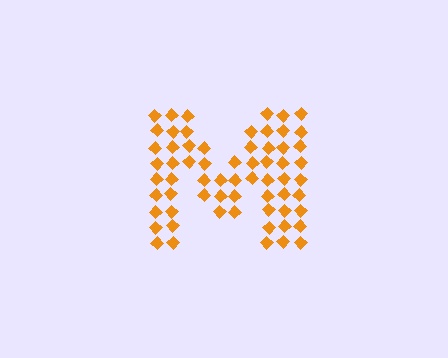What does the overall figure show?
The overall figure shows the letter M.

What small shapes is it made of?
It is made of small diamonds.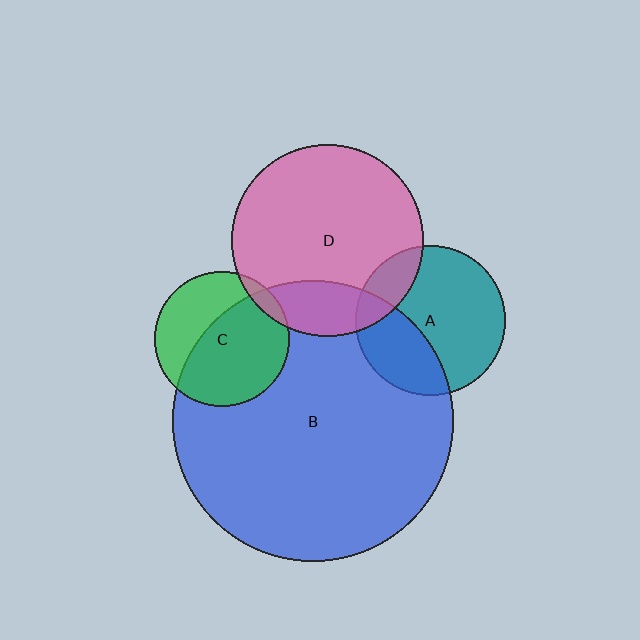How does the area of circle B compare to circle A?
Approximately 3.5 times.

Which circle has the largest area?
Circle B (blue).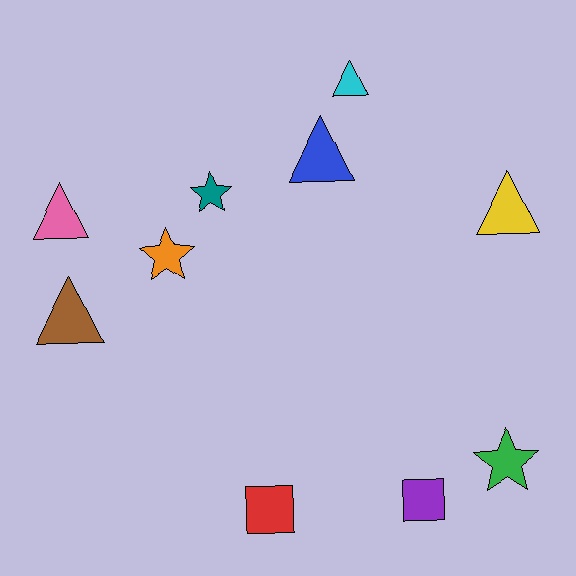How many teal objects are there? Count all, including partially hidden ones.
There is 1 teal object.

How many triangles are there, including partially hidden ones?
There are 5 triangles.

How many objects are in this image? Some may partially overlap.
There are 10 objects.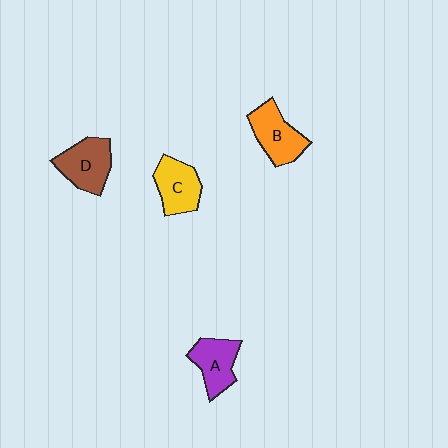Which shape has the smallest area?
Shape A (purple).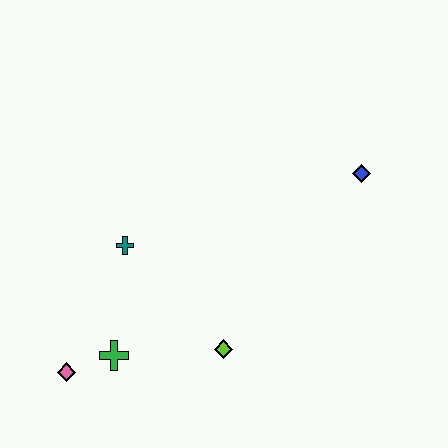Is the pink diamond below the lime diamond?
Yes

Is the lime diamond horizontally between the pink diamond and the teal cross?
No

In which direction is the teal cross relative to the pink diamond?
The teal cross is above the pink diamond.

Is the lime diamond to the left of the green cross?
No